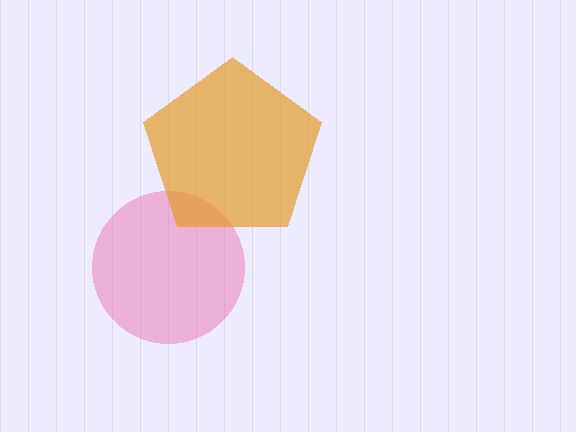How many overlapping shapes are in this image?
There are 2 overlapping shapes in the image.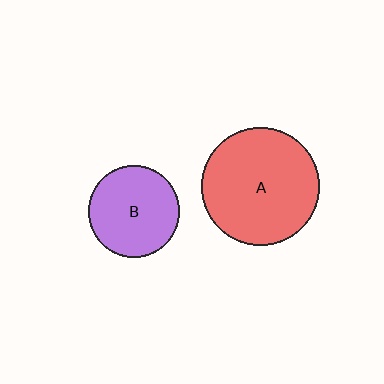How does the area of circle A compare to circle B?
Approximately 1.7 times.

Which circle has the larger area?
Circle A (red).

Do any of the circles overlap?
No, none of the circles overlap.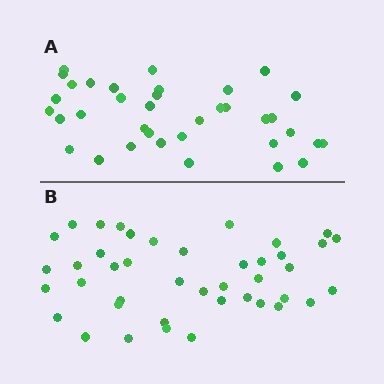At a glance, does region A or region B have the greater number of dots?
Region B (the bottom region) has more dots.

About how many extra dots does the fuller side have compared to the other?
Region B has about 6 more dots than region A.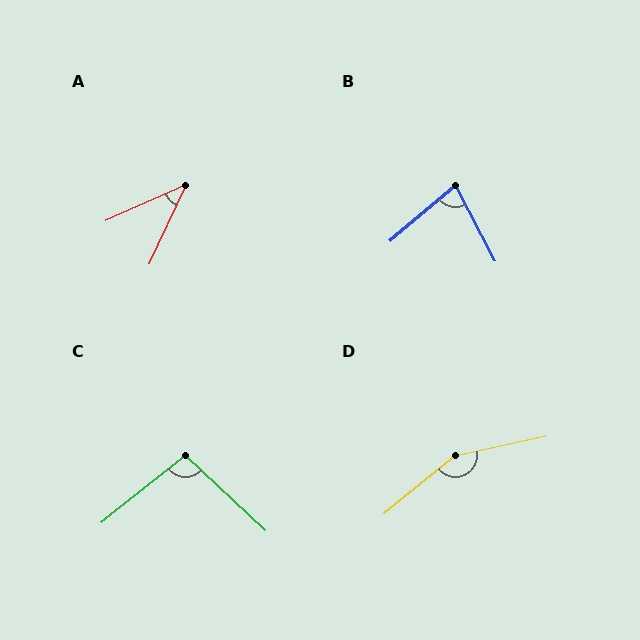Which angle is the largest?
D, at approximately 153 degrees.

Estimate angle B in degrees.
Approximately 77 degrees.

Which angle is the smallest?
A, at approximately 41 degrees.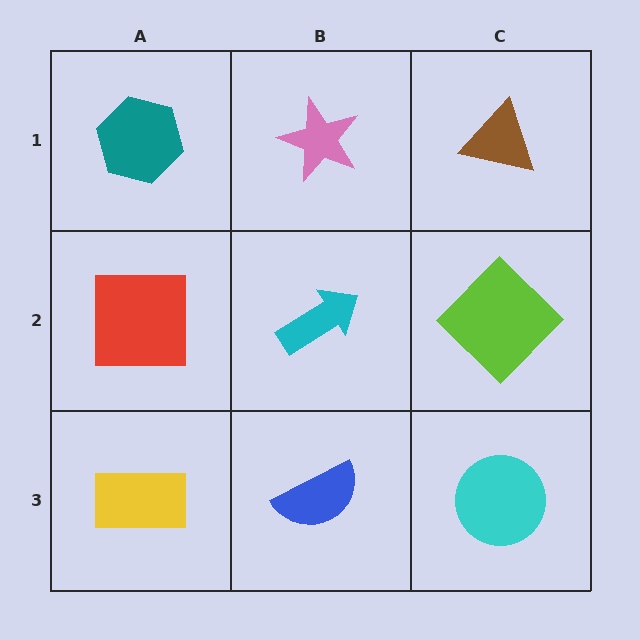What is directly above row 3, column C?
A lime diamond.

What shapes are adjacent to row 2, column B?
A pink star (row 1, column B), a blue semicircle (row 3, column B), a red square (row 2, column A), a lime diamond (row 2, column C).